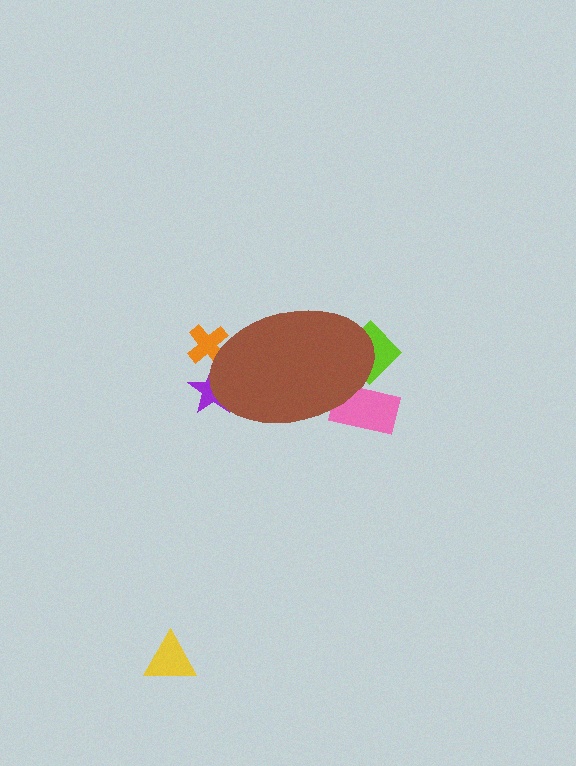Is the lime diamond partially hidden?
Yes, the lime diamond is partially hidden behind the brown ellipse.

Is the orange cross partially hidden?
Yes, the orange cross is partially hidden behind the brown ellipse.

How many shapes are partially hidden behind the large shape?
4 shapes are partially hidden.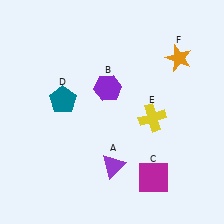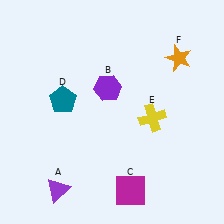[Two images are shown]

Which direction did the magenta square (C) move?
The magenta square (C) moved left.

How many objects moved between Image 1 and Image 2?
2 objects moved between the two images.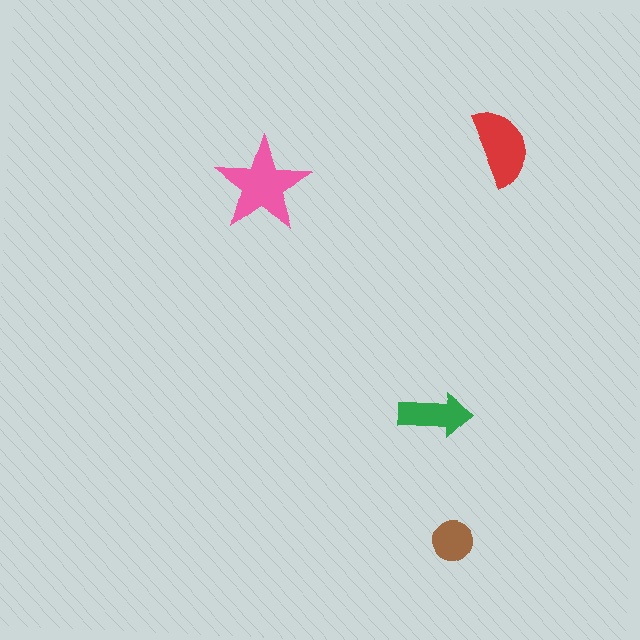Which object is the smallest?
The brown circle.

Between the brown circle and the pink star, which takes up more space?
The pink star.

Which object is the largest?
The pink star.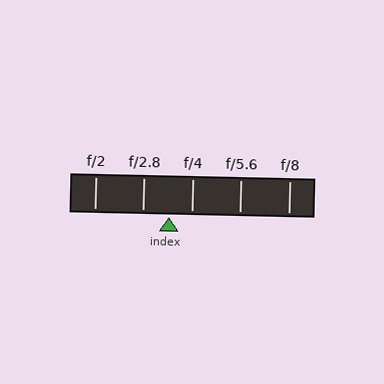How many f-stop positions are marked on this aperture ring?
There are 5 f-stop positions marked.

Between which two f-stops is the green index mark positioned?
The index mark is between f/2.8 and f/4.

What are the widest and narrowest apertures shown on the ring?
The widest aperture shown is f/2 and the narrowest is f/8.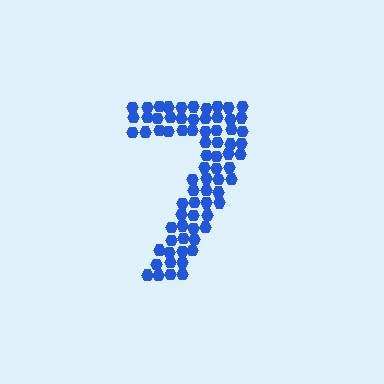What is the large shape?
The large shape is the digit 7.